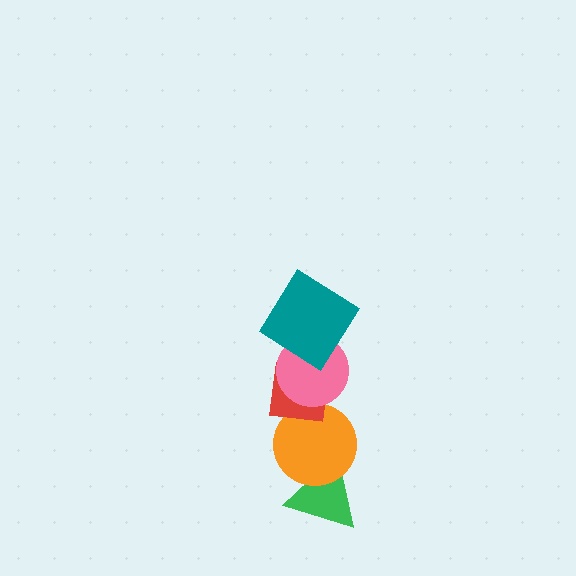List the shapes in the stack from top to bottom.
From top to bottom: the teal diamond, the pink circle, the red square, the orange circle, the green triangle.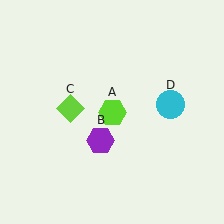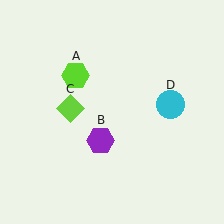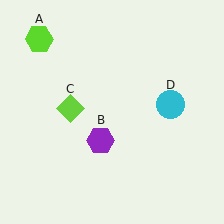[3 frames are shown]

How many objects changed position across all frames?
1 object changed position: lime hexagon (object A).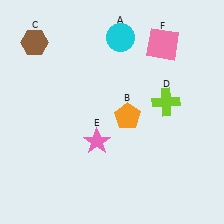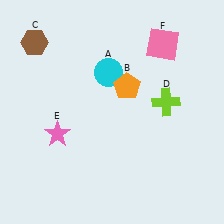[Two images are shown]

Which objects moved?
The objects that moved are: the cyan circle (A), the orange pentagon (B), the pink star (E).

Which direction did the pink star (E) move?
The pink star (E) moved left.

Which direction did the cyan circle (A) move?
The cyan circle (A) moved down.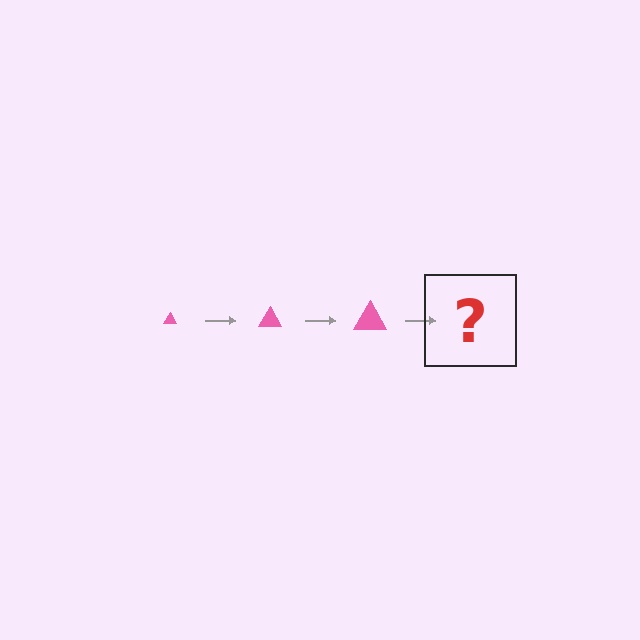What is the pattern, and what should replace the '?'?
The pattern is that the triangle gets progressively larger each step. The '?' should be a pink triangle, larger than the previous one.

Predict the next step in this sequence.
The next step is a pink triangle, larger than the previous one.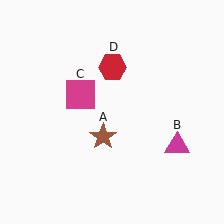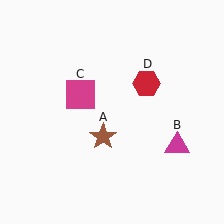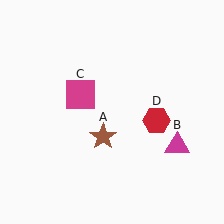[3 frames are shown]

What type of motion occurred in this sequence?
The red hexagon (object D) rotated clockwise around the center of the scene.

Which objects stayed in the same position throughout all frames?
Brown star (object A) and magenta triangle (object B) and magenta square (object C) remained stationary.